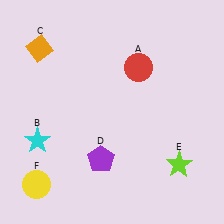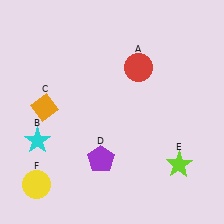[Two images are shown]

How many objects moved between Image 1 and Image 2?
1 object moved between the two images.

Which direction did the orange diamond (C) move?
The orange diamond (C) moved down.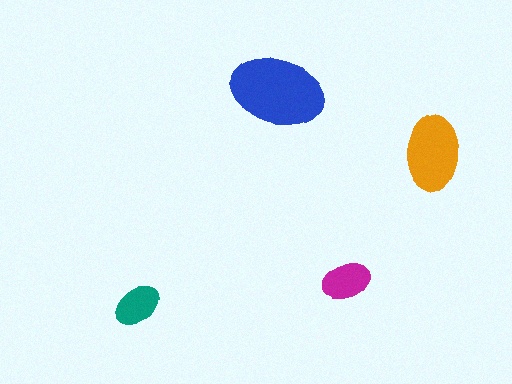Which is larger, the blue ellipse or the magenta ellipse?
The blue one.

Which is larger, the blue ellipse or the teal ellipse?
The blue one.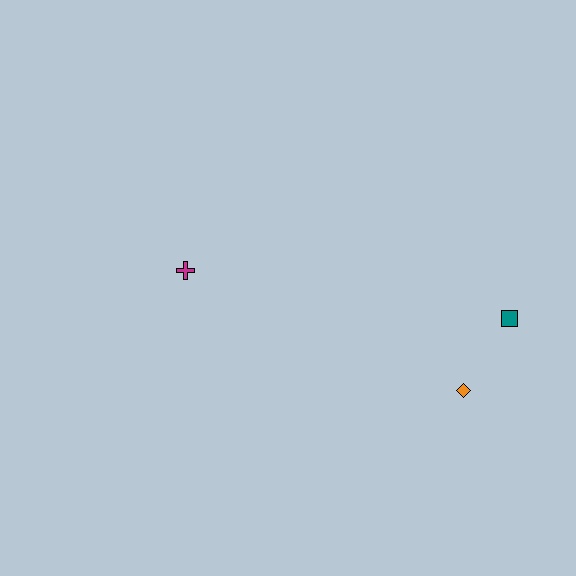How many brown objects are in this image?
There are no brown objects.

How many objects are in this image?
There are 3 objects.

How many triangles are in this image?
There are no triangles.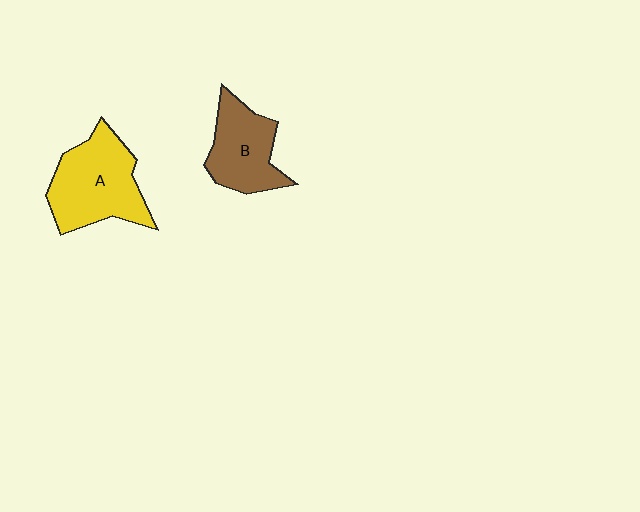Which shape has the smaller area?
Shape B (brown).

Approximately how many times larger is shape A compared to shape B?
Approximately 1.3 times.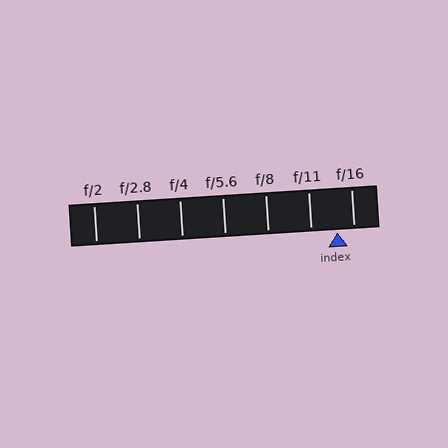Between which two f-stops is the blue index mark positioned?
The index mark is between f/11 and f/16.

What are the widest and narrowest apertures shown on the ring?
The widest aperture shown is f/2 and the narrowest is f/16.